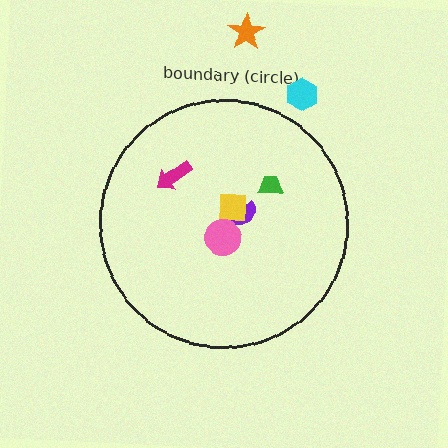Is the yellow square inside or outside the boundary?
Inside.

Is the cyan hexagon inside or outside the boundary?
Outside.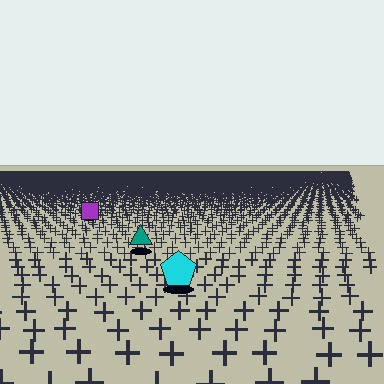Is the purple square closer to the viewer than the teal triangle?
No. The teal triangle is closer — you can tell from the texture gradient: the ground texture is coarser near it.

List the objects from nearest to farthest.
From nearest to farthest: the cyan pentagon, the teal triangle, the purple square.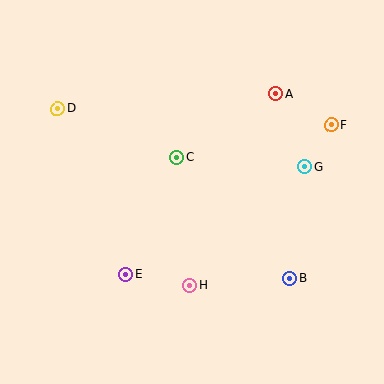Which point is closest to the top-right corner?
Point F is closest to the top-right corner.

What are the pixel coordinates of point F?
Point F is at (331, 125).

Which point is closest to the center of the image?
Point C at (177, 158) is closest to the center.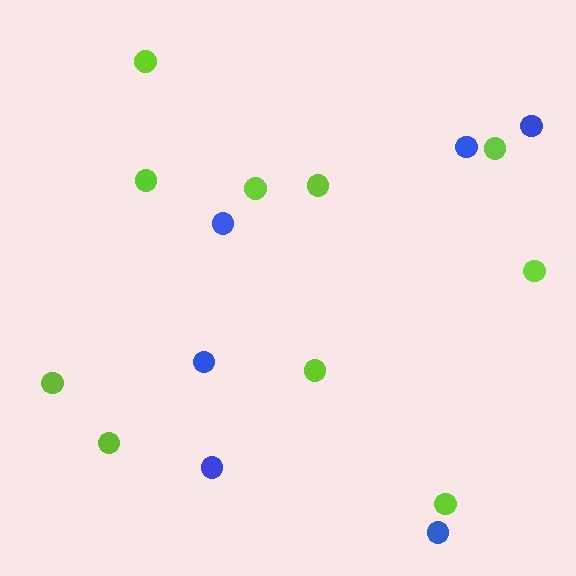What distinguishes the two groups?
There are 2 groups: one group of blue circles (6) and one group of lime circles (10).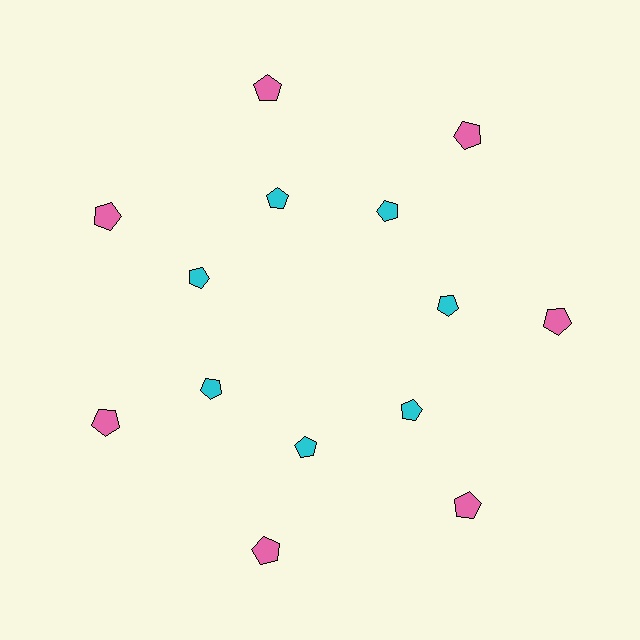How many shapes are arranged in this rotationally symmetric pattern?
There are 14 shapes, arranged in 7 groups of 2.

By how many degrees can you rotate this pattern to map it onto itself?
The pattern maps onto itself every 51 degrees of rotation.